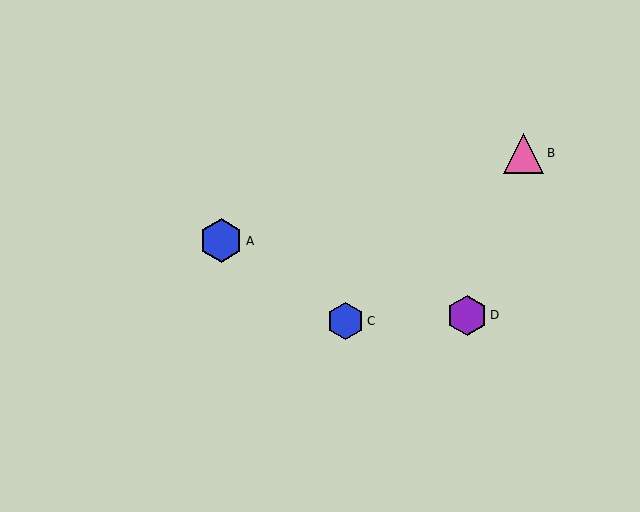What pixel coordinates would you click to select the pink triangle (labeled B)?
Click at (524, 153) to select the pink triangle B.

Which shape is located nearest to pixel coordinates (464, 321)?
The purple hexagon (labeled D) at (467, 315) is nearest to that location.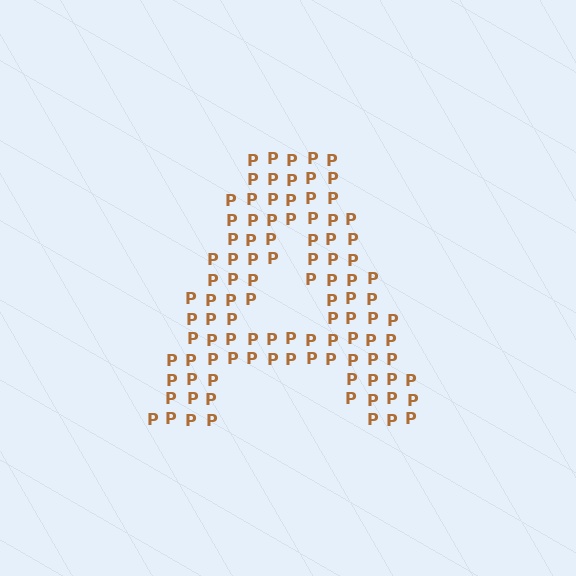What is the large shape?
The large shape is the letter A.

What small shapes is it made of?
It is made of small letter P's.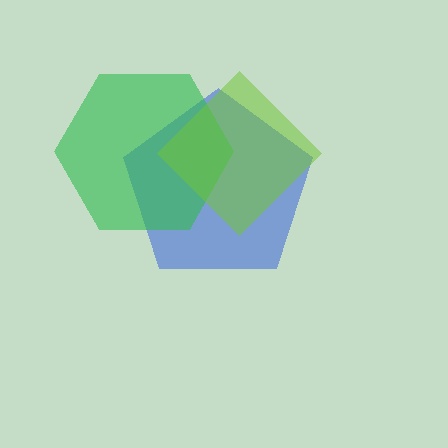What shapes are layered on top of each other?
The layered shapes are: a blue pentagon, a green hexagon, a lime diamond.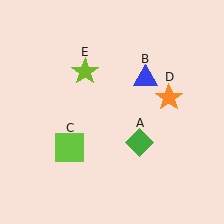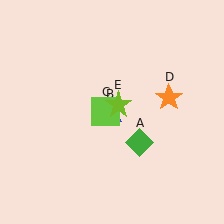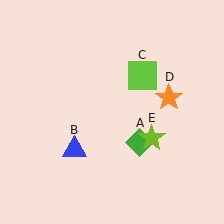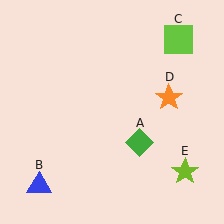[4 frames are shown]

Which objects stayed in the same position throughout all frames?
Green diamond (object A) and orange star (object D) remained stationary.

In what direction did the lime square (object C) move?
The lime square (object C) moved up and to the right.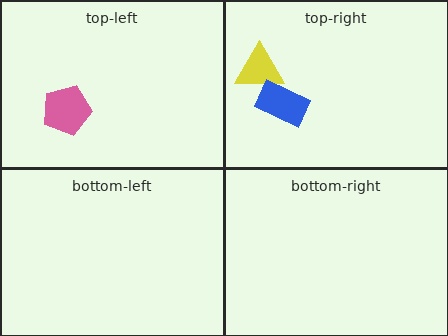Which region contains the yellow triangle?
The top-right region.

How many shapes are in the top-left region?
1.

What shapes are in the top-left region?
The pink pentagon.